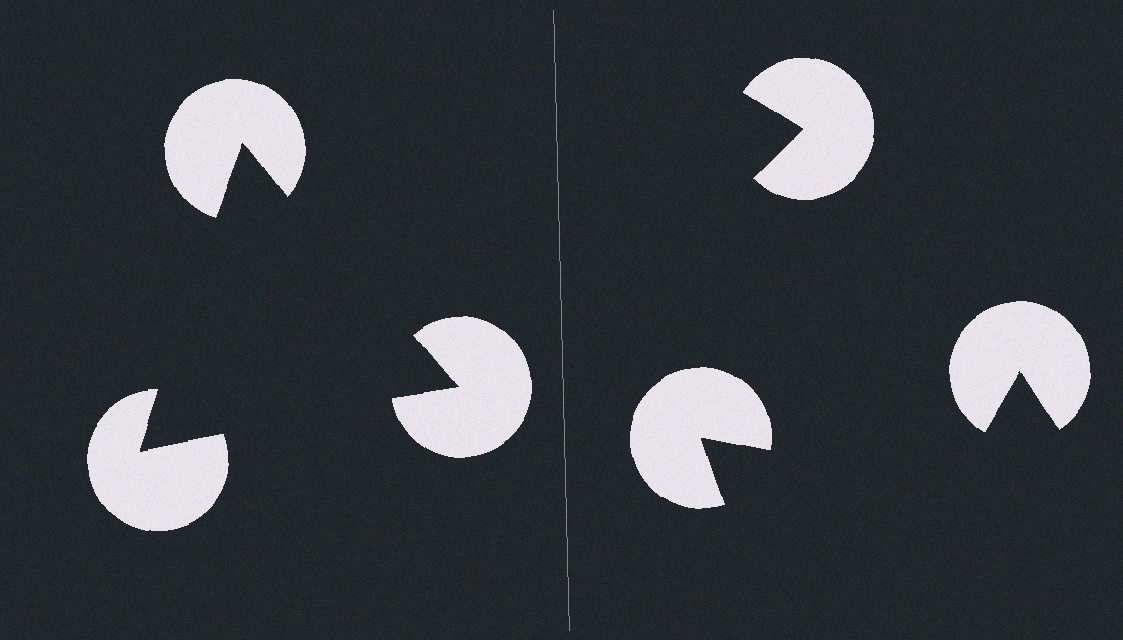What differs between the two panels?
The pac-man discs are positioned identically on both sides; only the wedge orientations differ. On the left they align to a triangle; on the right they are misaligned.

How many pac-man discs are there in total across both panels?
6 — 3 on each side.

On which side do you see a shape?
An illusory triangle appears on the left side. On the right side the wedge cuts are rotated, so no coherent shape forms.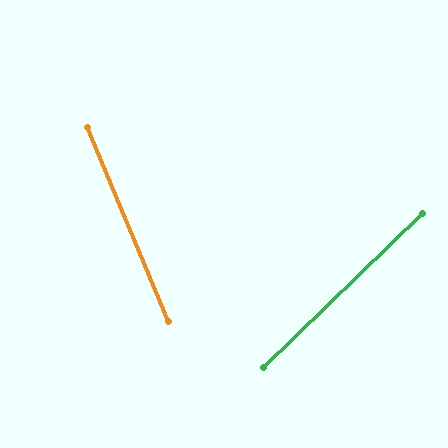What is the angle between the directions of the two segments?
Approximately 69 degrees.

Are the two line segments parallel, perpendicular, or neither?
Neither parallel nor perpendicular — they differ by about 69°.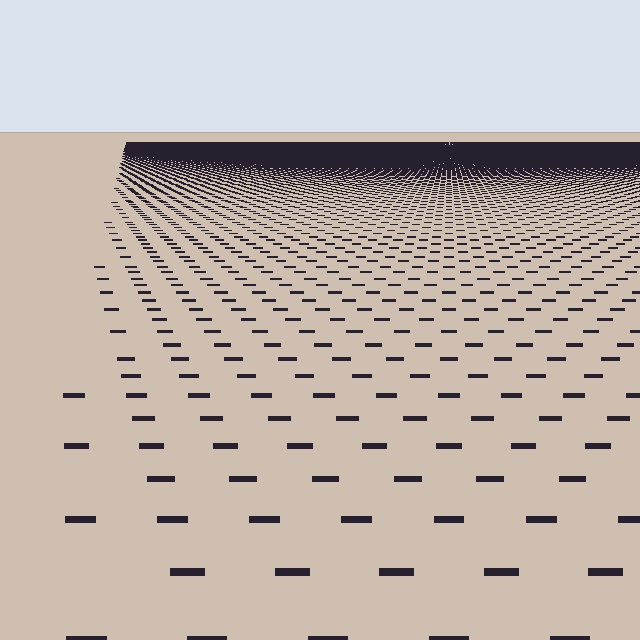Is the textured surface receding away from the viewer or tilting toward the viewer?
The surface is receding away from the viewer. Texture elements get smaller and denser toward the top.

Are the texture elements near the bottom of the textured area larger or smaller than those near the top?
Larger. Near the bottom, elements are closer to the viewer and appear at a bigger on-screen size.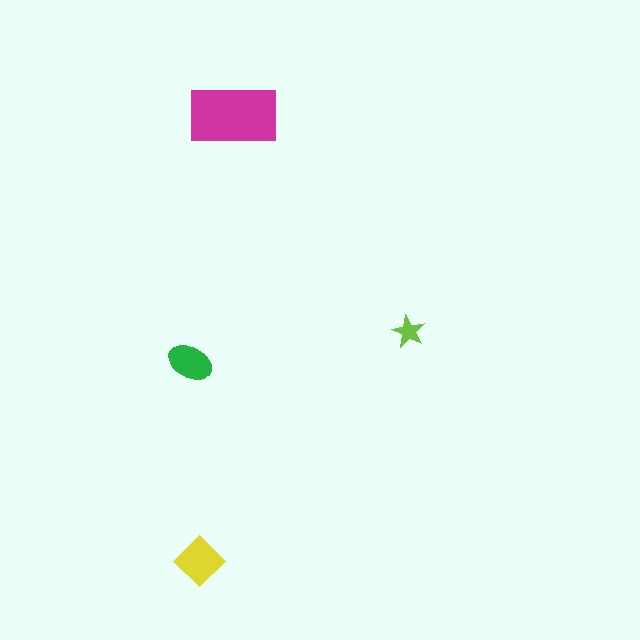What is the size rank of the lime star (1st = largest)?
4th.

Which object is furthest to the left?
The green ellipse is leftmost.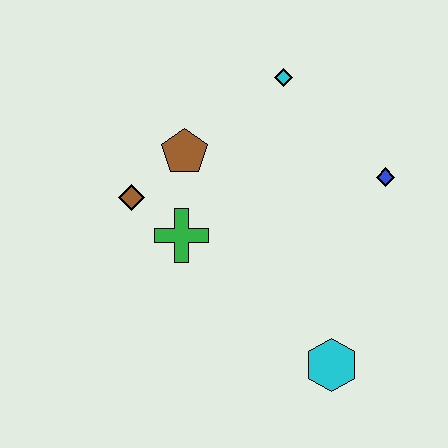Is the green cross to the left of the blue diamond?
Yes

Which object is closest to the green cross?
The brown diamond is closest to the green cross.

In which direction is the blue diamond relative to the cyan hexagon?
The blue diamond is above the cyan hexagon.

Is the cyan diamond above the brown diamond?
Yes